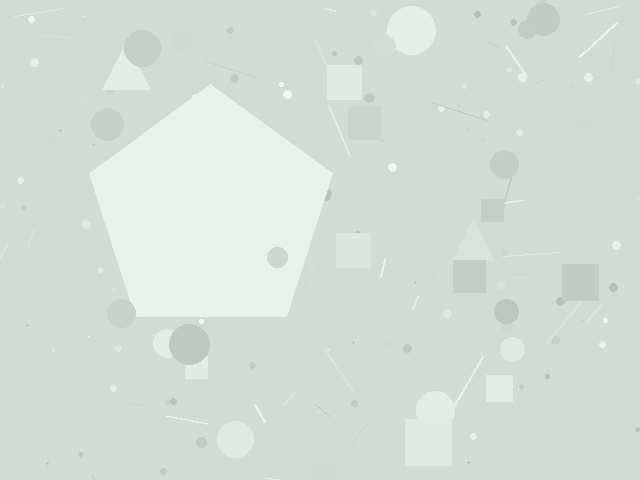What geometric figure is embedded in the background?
A pentagon is embedded in the background.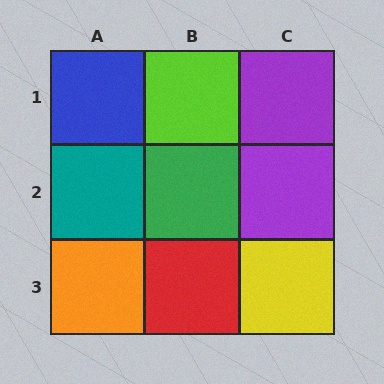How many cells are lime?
1 cell is lime.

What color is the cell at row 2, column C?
Purple.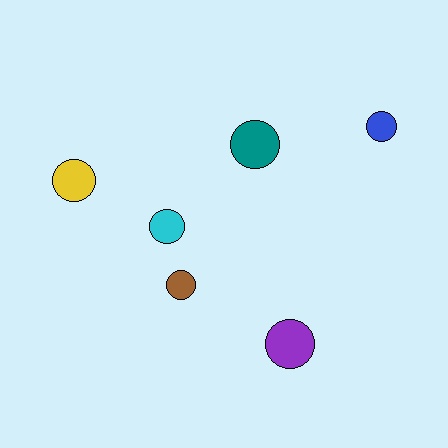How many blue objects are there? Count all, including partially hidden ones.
There is 1 blue object.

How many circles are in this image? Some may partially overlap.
There are 6 circles.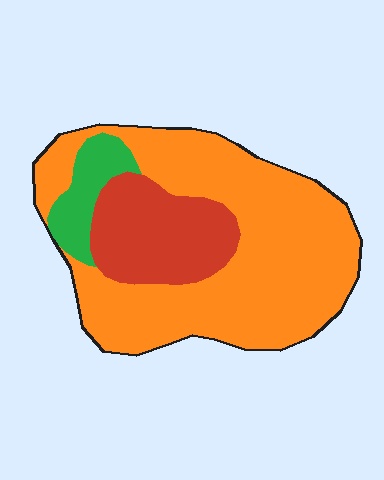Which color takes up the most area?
Orange, at roughly 70%.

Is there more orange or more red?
Orange.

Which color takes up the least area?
Green, at roughly 10%.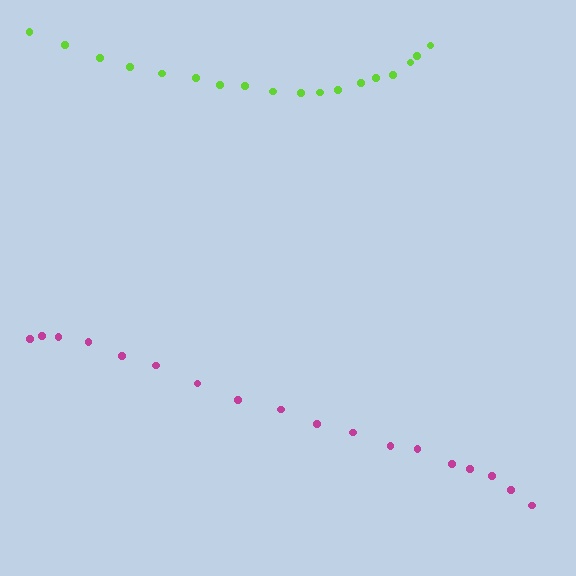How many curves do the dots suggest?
There are 2 distinct paths.